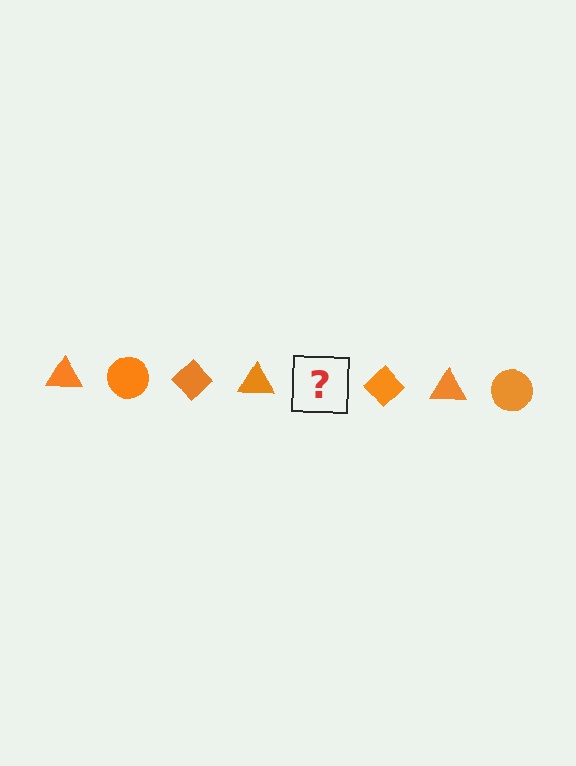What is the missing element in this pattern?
The missing element is an orange circle.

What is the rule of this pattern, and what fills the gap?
The rule is that the pattern cycles through triangle, circle, diamond shapes in orange. The gap should be filled with an orange circle.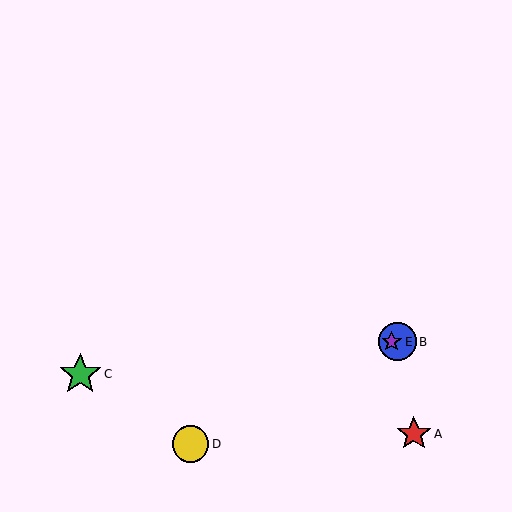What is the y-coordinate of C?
Object C is at y≈374.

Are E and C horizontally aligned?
No, E is at y≈342 and C is at y≈374.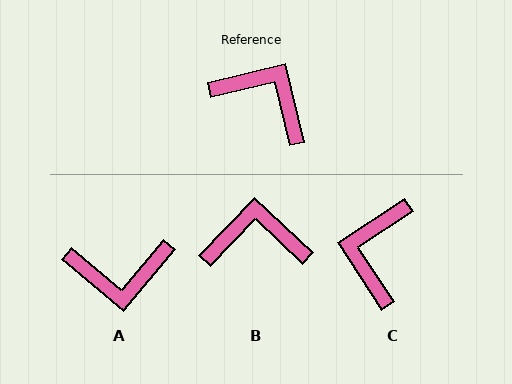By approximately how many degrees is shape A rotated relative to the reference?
Approximately 144 degrees clockwise.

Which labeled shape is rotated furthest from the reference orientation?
A, about 144 degrees away.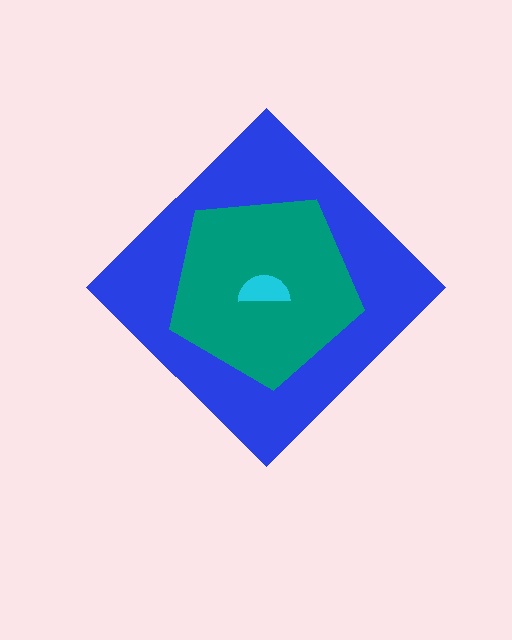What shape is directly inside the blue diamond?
The teal pentagon.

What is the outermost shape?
The blue diamond.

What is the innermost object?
The cyan semicircle.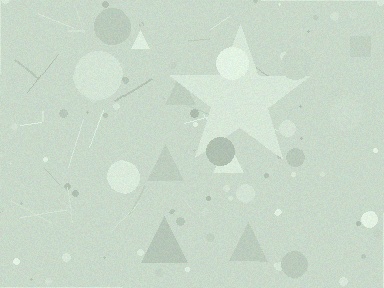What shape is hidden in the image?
A star is hidden in the image.